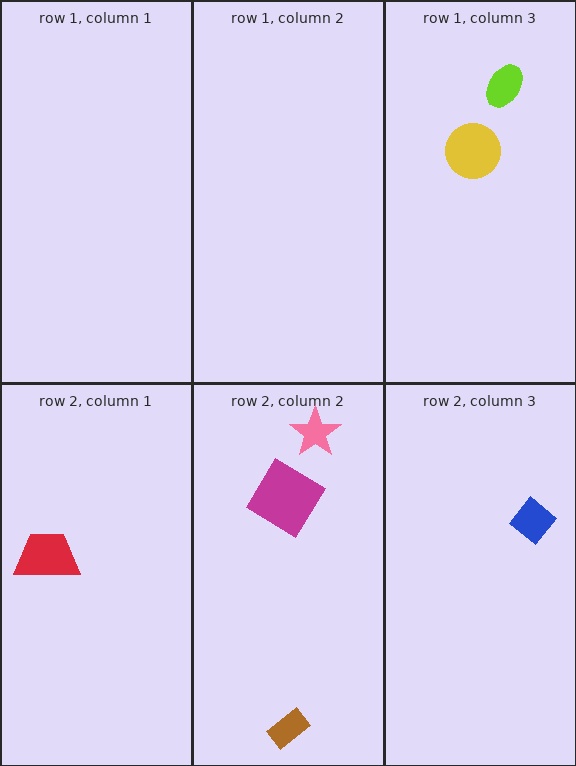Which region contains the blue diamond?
The row 2, column 3 region.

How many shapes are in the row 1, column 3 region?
2.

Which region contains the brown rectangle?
The row 2, column 2 region.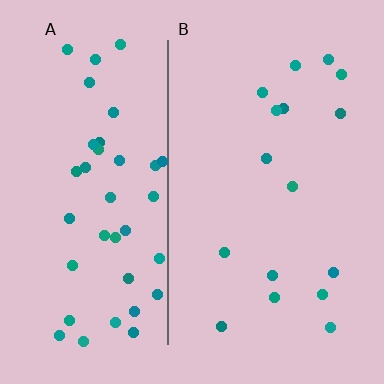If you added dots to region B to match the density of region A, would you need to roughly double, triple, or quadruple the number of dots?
Approximately triple.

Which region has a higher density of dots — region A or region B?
A (the left).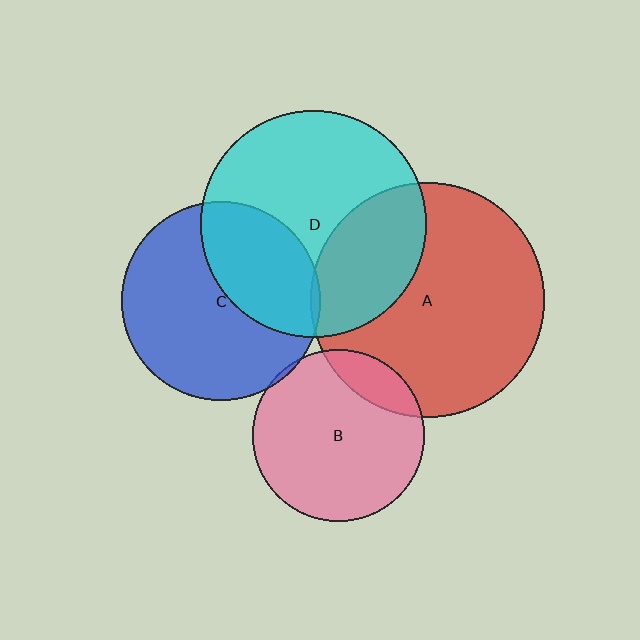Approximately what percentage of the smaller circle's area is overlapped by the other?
Approximately 5%.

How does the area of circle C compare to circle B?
Approximately 1.3 times.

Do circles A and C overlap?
Yes.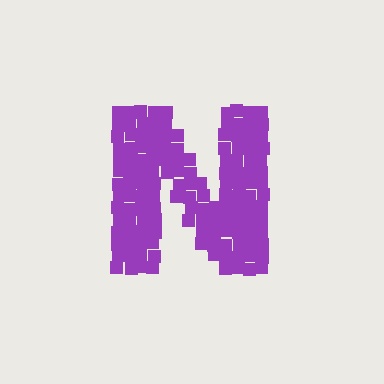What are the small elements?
The small elements are squares.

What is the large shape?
The large shape is the letter N.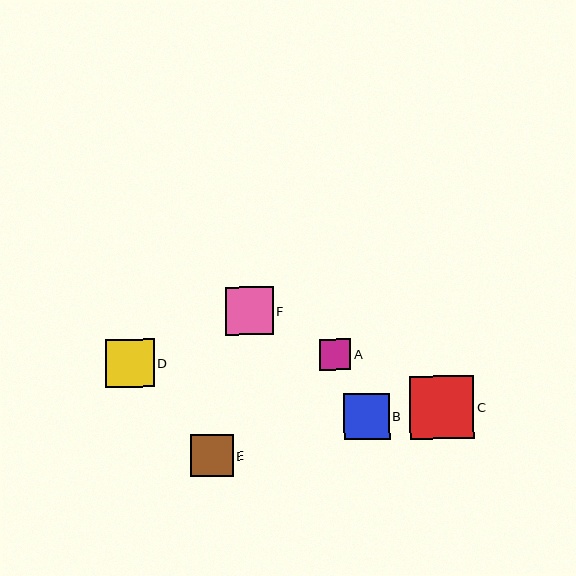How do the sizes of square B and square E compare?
Square B and square E are approximately the same size.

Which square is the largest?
Square C is the largest with a size of approximately 64 pixels.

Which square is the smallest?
Square A is the smallest with a size of approximately 31 pixels.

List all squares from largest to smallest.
From largest to smallest: C, D, F, B, E, A.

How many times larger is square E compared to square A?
Square E is approximately 1.4 times the size of square A.